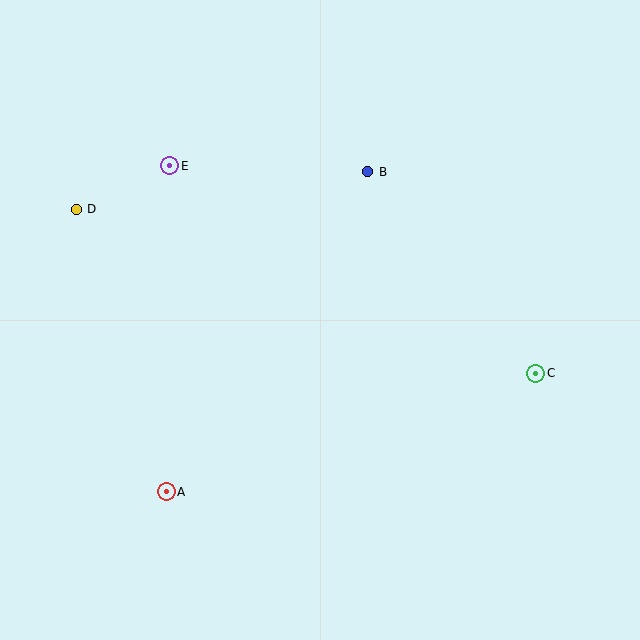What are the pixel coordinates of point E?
Point E is at (170, 166).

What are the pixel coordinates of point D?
Point D is at (76, 209).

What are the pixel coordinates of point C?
Point C is at (536, 373).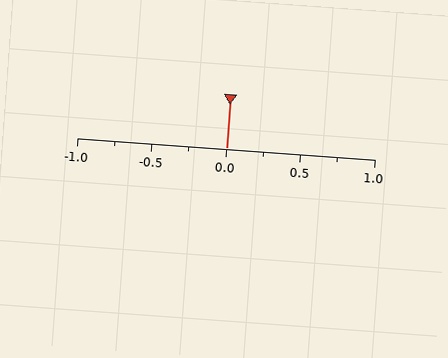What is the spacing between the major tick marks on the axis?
The major ticks are spaced 0.5 apart.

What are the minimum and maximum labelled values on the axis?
The axis runs from -1.0 to 1.0.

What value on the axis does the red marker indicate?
The marker indicates approximately 0.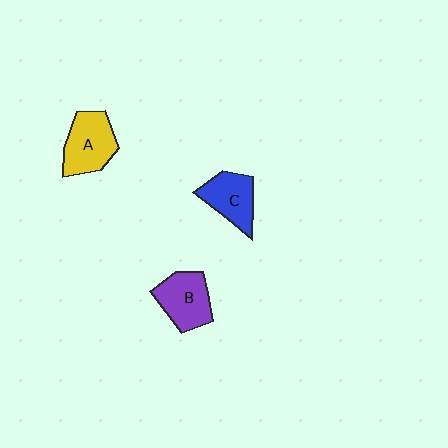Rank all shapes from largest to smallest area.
From largest to smallest: A (yellow), B (purple), C (blue).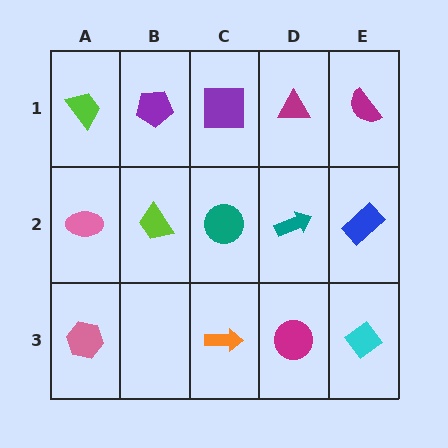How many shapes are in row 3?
4 shapes.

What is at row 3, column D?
A magenta circle.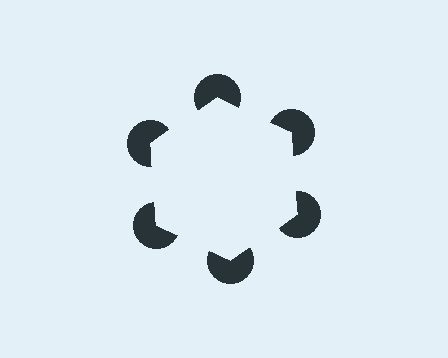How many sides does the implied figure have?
6 sides.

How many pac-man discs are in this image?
There are 6 — one at each vertex of the illusory hexagon.